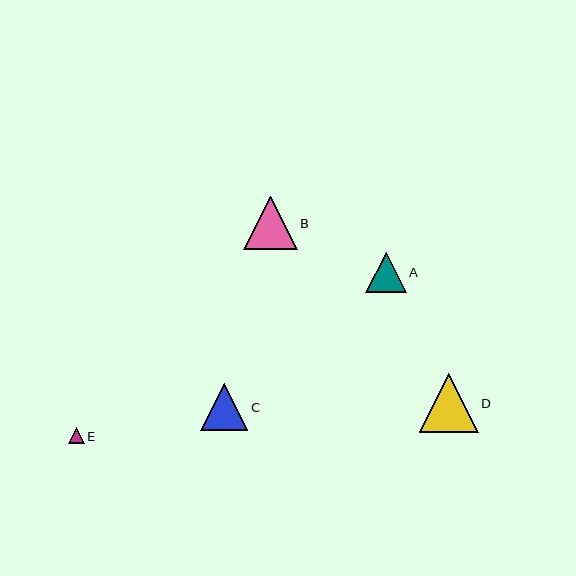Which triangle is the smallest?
Triangle E is the smallest with a size of approximately 16 pixels.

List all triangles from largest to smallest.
From largest to smallest: D, B, C, A, E.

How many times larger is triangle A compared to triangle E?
Triangle A is approximately 2.6 times the size of triangle E.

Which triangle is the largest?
Triangle D is the largest with a size of approximately 59 pixels.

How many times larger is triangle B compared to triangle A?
Triangle B is approximately 1.3 times the size of triangle A.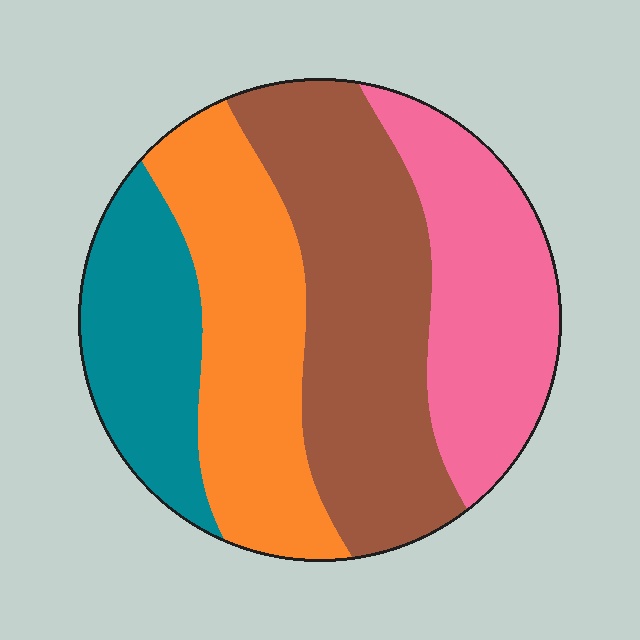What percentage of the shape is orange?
Orange covers 26% of the shape.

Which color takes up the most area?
Brown, at roughly 35%.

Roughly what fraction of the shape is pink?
Pink covers roughly 25% of the shape.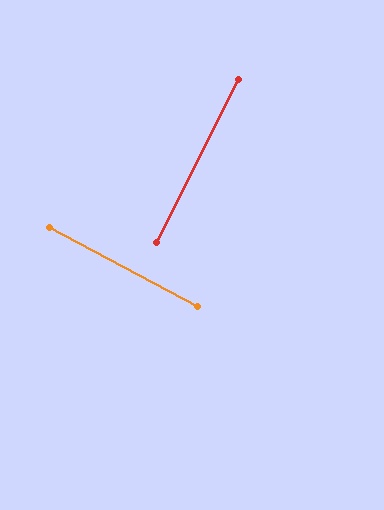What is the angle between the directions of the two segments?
Approximately 88 degrees.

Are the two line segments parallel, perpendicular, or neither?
Perpendicular — they meet at approximately 88°.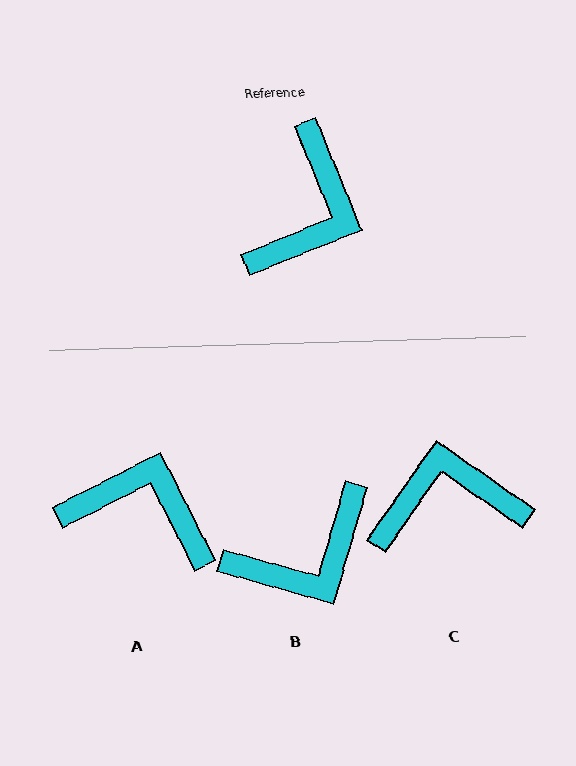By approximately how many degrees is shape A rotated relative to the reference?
Approximately 94 degrees counter-clockwise.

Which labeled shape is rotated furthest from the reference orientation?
C, about 123 degrees away.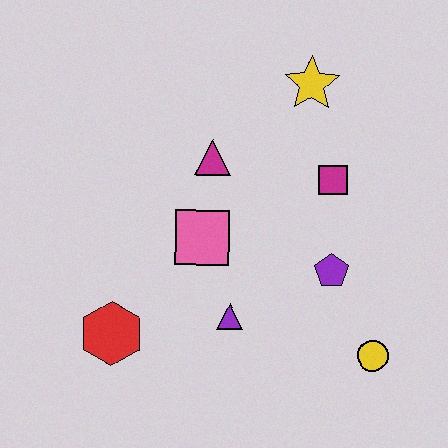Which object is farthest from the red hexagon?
The yellow star is farthest from the red hexagon.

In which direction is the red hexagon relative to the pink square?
The red hexagon is below the pink square.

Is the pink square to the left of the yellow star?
Yes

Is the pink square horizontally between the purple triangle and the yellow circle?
No